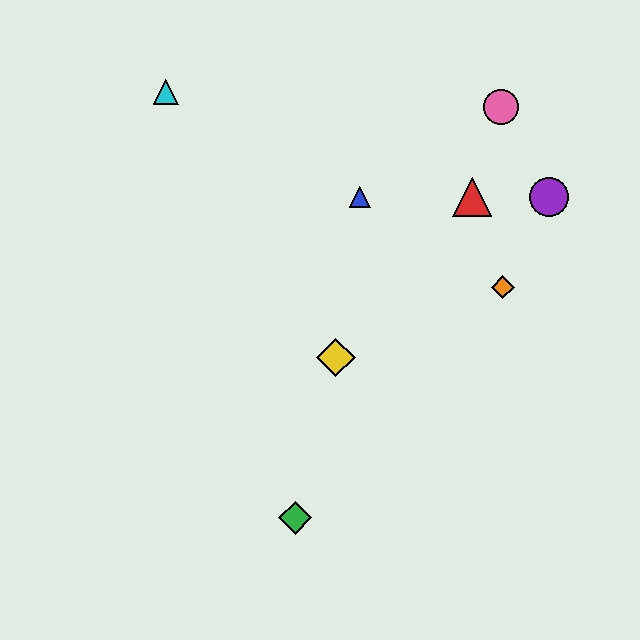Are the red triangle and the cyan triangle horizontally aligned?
No, the red triangle is at y≈197 and the cyan triangle is at y≈92.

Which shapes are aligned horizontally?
The red triangle, the blue triangle, the purple circle are aligned horizontally.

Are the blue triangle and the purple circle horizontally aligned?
Yes, both are at y≈197.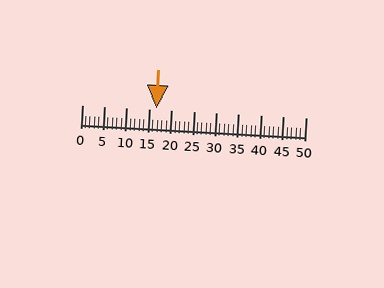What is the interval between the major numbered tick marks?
The major tick marks are spaced 5 units apart.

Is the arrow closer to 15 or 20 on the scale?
The arrow is closer to 15.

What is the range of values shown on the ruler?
The ruler shows values from 0 to 50.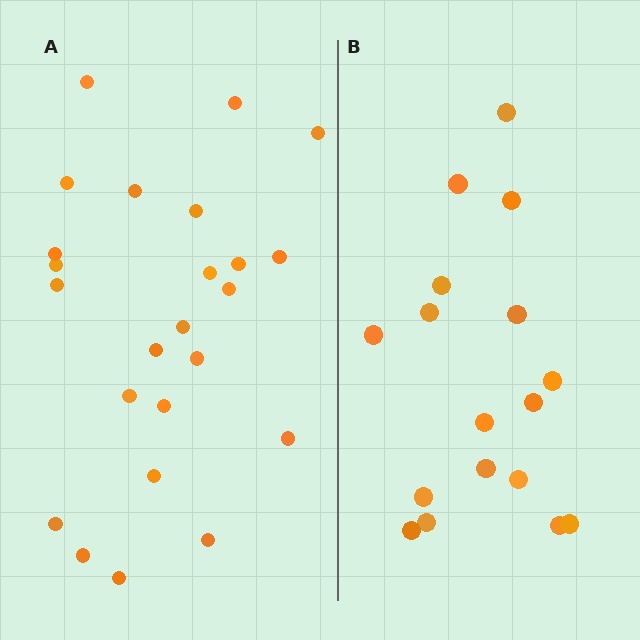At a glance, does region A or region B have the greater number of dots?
Region A (the left region) has more dots.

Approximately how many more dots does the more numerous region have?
Region A has roughly 8 or so more dots than region B.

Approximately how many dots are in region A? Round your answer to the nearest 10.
About 20 dots. (The exact count is 24, which rounds to 20.)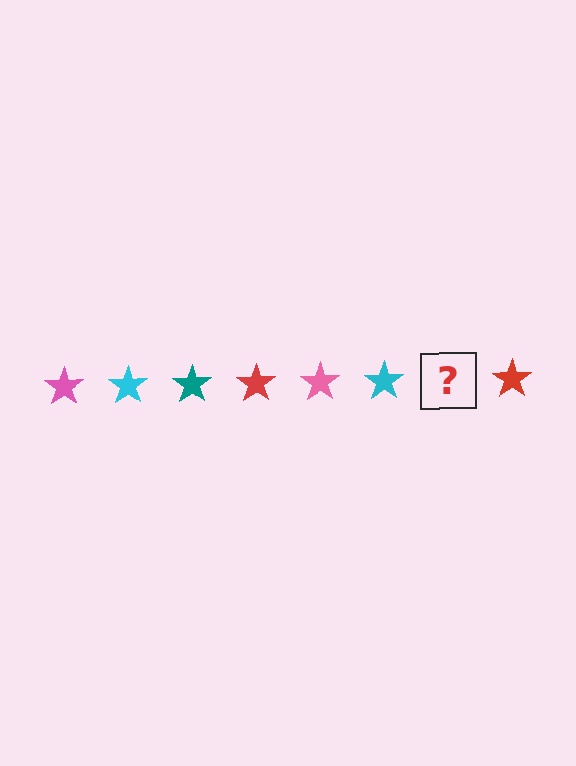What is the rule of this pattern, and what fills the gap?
The rule is that the pattern cycles through pink, cyan, teal, red stars. The gap should be filled with a teal star.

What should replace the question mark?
The question mark should be replaced with a teal star.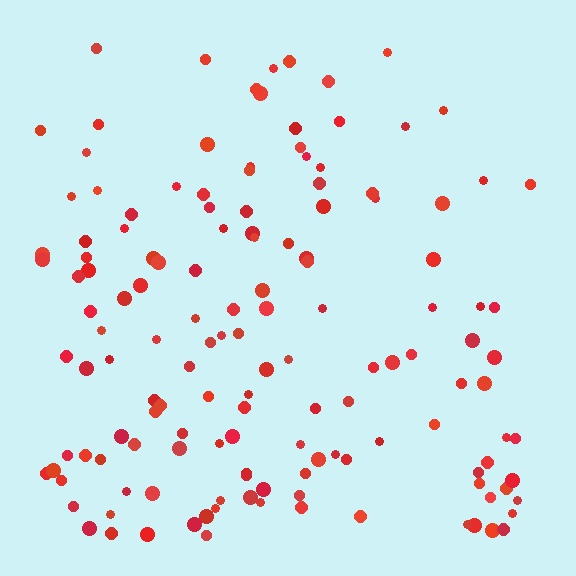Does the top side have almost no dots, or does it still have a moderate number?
Still a moderate number, just noticeably fewer than the bottom.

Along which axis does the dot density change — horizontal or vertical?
Vertical.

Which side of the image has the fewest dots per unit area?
The top.